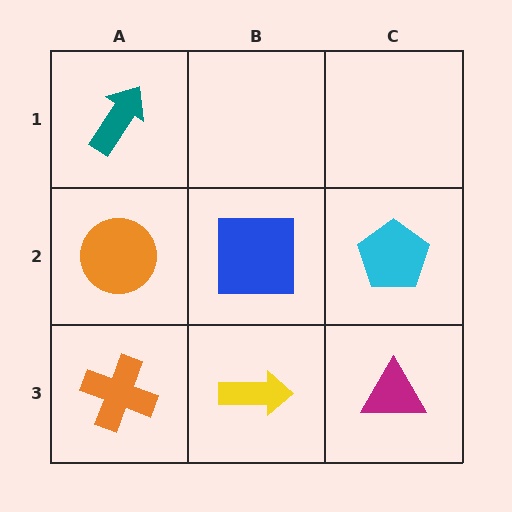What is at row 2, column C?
A cyan pentagon.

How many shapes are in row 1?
1 shape.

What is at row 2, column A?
An orange circle.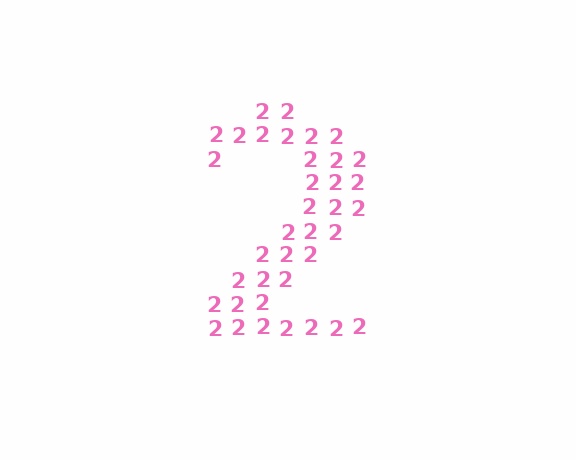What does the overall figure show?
The overall figure shows the digit 2.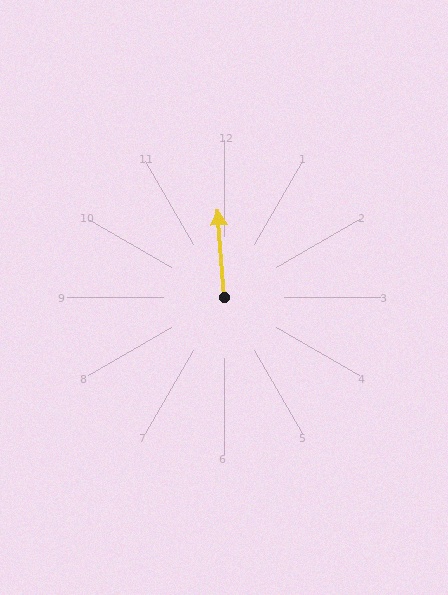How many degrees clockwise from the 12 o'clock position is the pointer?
Approximately 356 degrees.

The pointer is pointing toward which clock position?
Roughly 12 o'clock.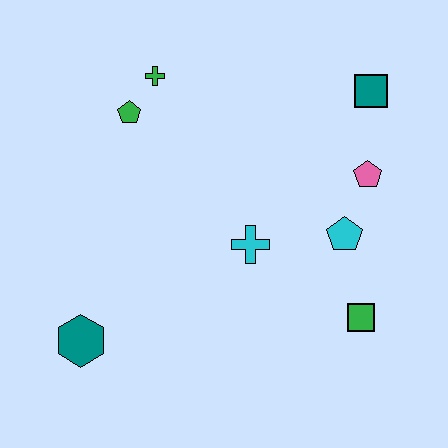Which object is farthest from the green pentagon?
The green square is farthest from the green pentagon.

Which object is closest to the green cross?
The green pentagon is closest to the green cross.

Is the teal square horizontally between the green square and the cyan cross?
No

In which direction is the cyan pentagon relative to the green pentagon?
The cyan pentagon is to the right of the green pentagon.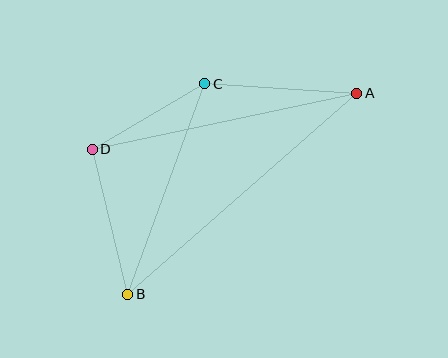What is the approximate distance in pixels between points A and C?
The distance between A and C is approximately 152 pixels.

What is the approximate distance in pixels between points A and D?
The distance between A and D is approximately 270 pixels.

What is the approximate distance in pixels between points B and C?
The distance between B and C is approximately 224 pixels.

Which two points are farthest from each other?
Points A and B are farthest from each other.